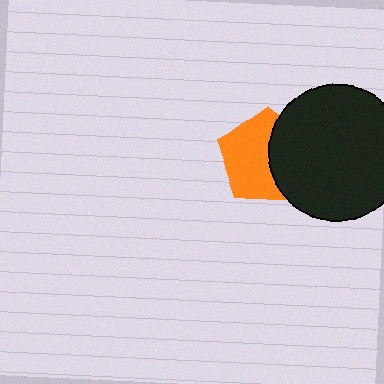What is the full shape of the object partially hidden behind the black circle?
The partially hidden object is an orange pentagon.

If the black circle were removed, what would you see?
You would see the complete orange pentagon.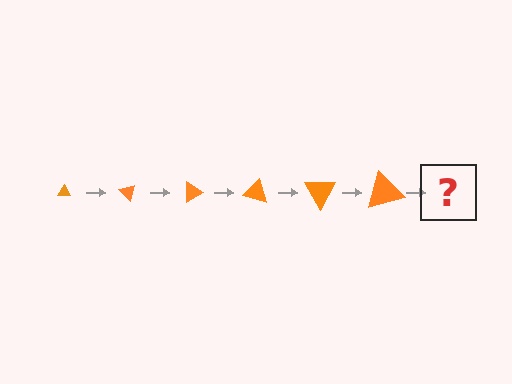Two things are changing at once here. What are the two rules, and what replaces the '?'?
The two rules are that the triangle grows larger each step and it rotates 45 degrees each step. The '?' should be a triangle, larger than the previous one and rotated 270 degrees from the start.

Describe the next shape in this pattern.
It should be a triangle, larger than the previous one and rotated 270 degrees from the start.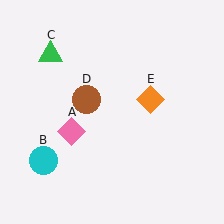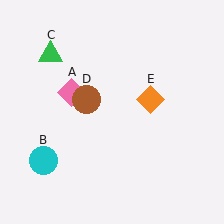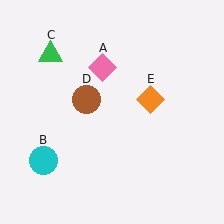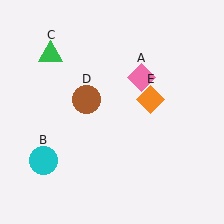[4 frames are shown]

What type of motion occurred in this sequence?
The pink diamond (object A) rotated clockwise around the center of the scene.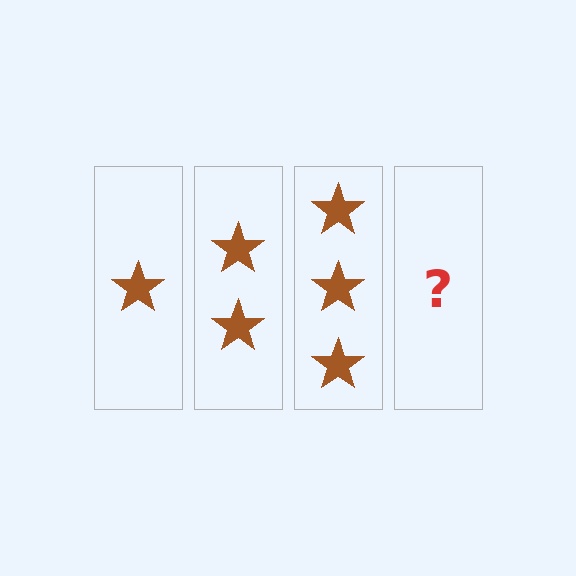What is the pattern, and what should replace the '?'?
The pattern is that each step adds one more star. The '?' should be 4 stars.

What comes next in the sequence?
The next element should be 4 stars.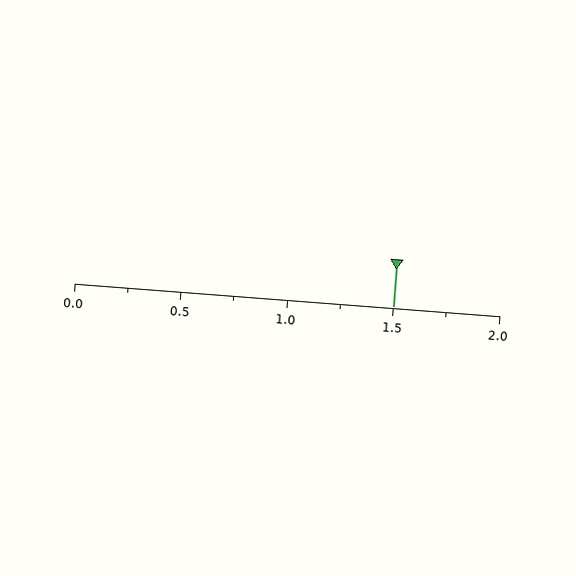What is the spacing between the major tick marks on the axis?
The major ticks are spaced 0.5 apart.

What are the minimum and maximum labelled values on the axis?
The axis runs from 0.0 to 2.0.